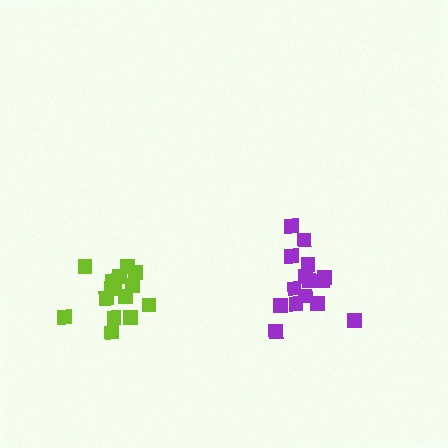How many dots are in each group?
Group 1: 15 dots, Group 2: 15 dots (30 total).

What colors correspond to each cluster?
The clusters are colored: lime, purple.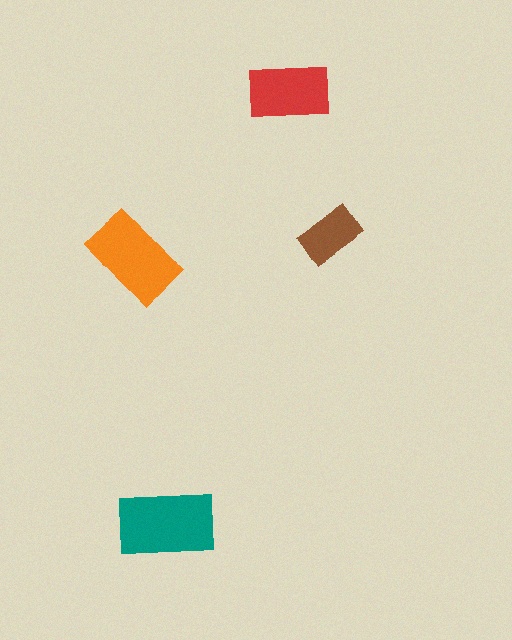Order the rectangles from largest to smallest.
the teal one, the orange one, the red one, the brown one.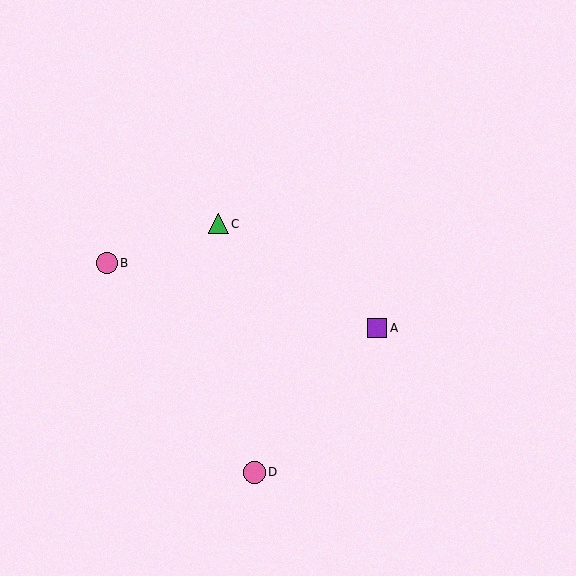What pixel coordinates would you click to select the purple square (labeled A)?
Click at (377, 328) to select the purple square A.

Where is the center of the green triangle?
The center of the green triangle is at (218, 224).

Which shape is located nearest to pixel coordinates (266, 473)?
The pink circle (labeled D) at (255, 472) is nearest to that location.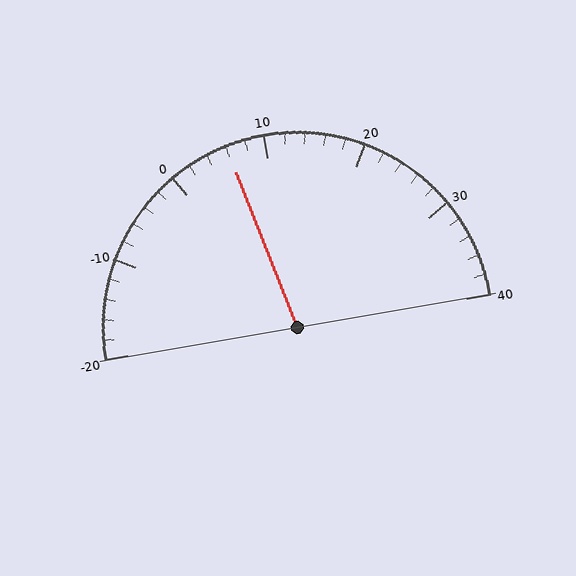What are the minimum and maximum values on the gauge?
The gauge ranges from -20 to 40.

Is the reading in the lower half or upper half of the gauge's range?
The reading is in the lower half of the range (-20 to 40).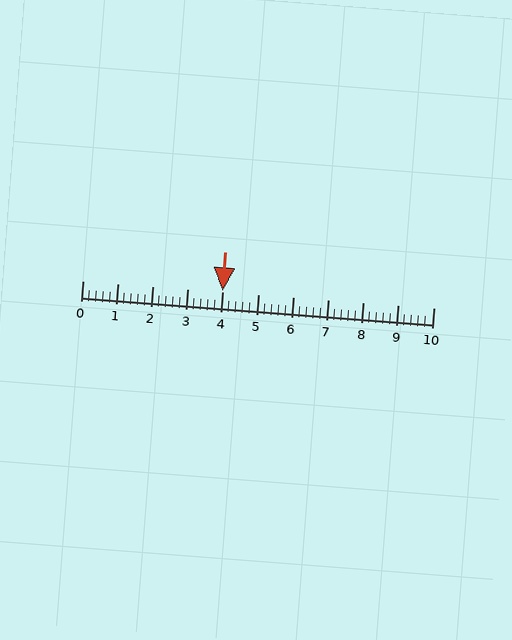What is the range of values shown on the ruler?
The ruler shows values from 0 to 10.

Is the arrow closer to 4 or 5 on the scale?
The arrow is closer to 4.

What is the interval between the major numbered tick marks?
The major tick marks are spaced 1 units apart.